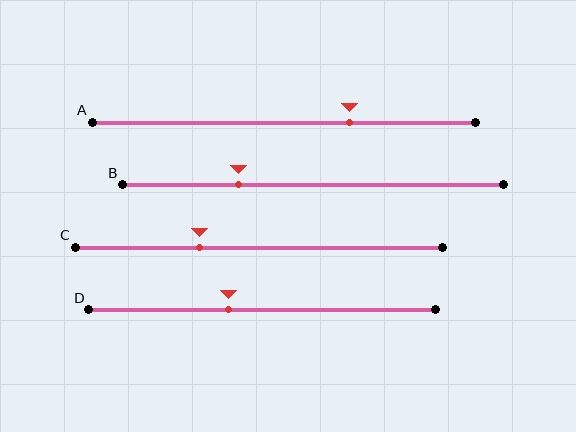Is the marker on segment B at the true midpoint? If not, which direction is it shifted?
No, the marker on segment B is shifted to the left by about 20% of the segment length.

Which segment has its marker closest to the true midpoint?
Segment D has its marker closest to the true midpoint.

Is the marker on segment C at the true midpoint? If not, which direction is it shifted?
No, the marker on segment C is shifted to the left by about 16% of the segment length.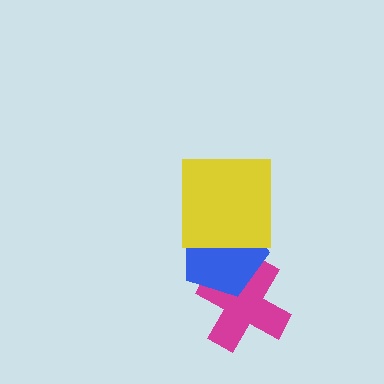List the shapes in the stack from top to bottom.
From top to bottom: the yellow square, the blue pentagon, the magenta cross.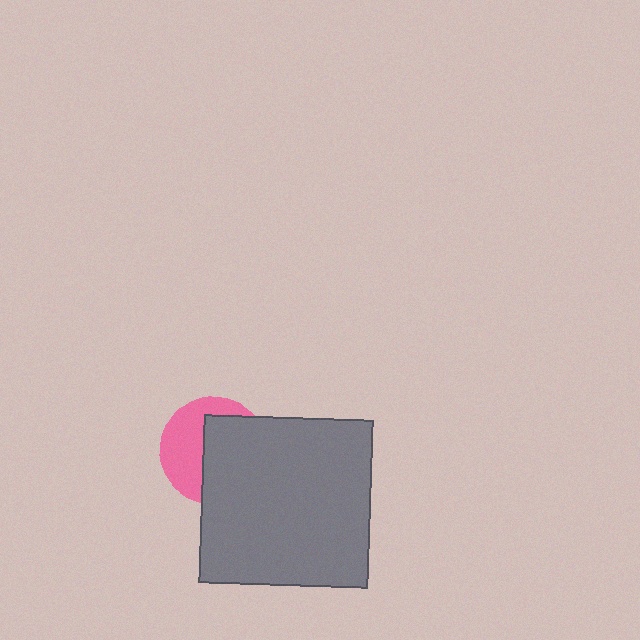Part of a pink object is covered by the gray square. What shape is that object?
It is a circle.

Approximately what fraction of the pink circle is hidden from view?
Roughly 55% of the pink circle is hidden behind the gray square.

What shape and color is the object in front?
The object in front is a gray square.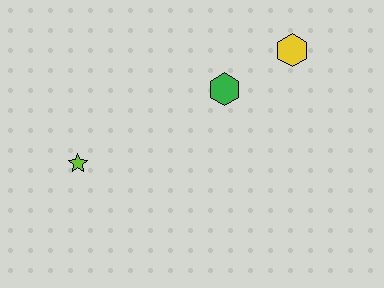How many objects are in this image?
There are 3 objects.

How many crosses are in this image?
There are no crosses.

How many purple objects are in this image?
There are no purple objects.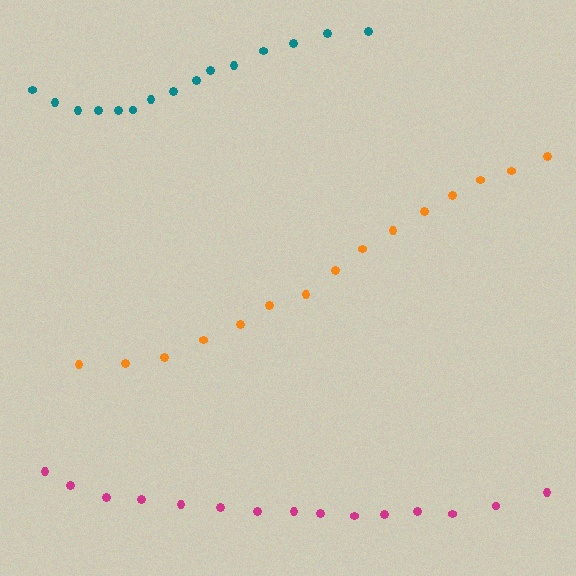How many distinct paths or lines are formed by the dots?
There are 3 distinct paths.